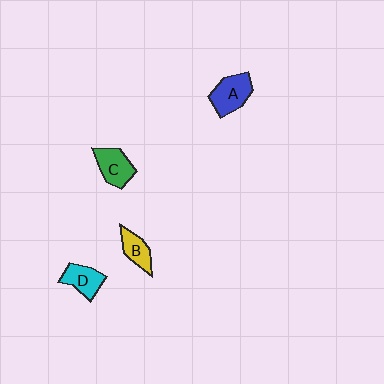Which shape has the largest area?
Shape A (blue).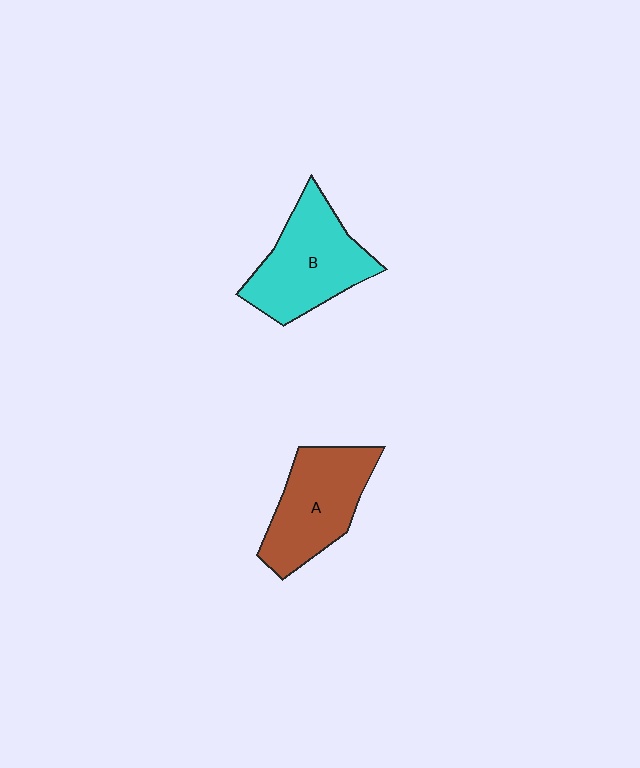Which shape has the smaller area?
Shape A (brown).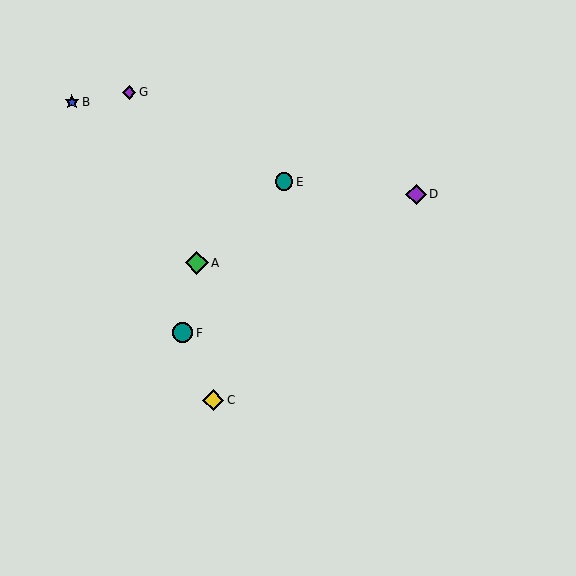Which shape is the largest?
The green diamond (labeled A) is the largest.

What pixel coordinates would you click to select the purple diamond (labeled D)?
Click at (416, 194) to select the purple diamond D.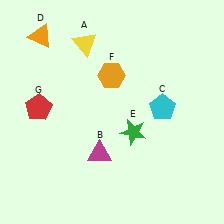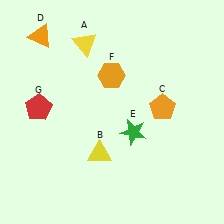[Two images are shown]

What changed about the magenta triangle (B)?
In Image 1, B is magenta. In Image 2, it changed to yellow.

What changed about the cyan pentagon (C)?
In Image 1, C is cyan. In Image 2, it changed to orange.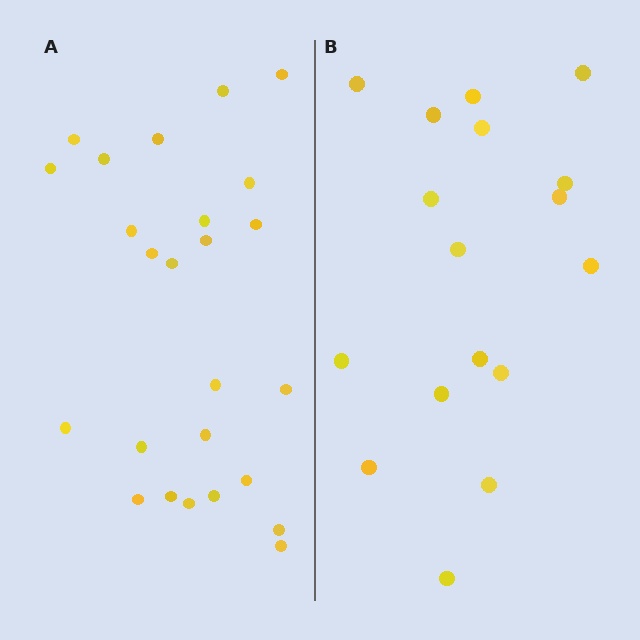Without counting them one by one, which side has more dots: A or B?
Region A (the left region) has more dots.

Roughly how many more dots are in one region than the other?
Region A has roughly 8 or so more dots than region B.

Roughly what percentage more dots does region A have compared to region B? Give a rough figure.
About 45% more.